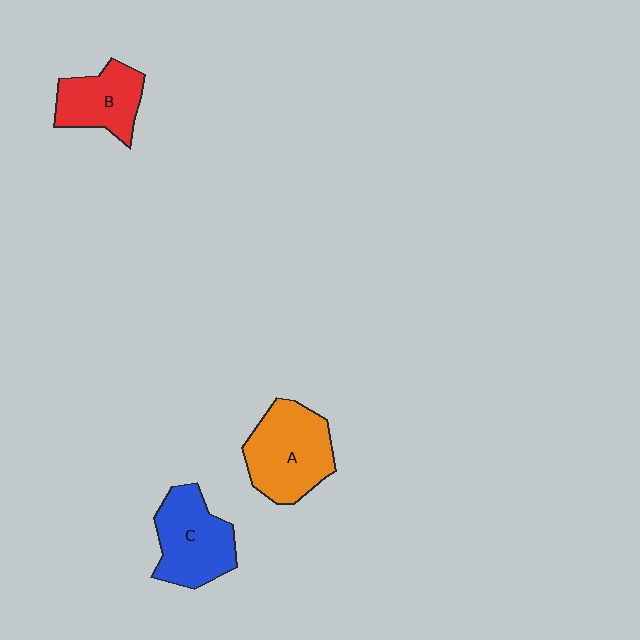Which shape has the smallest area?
Shape B (red).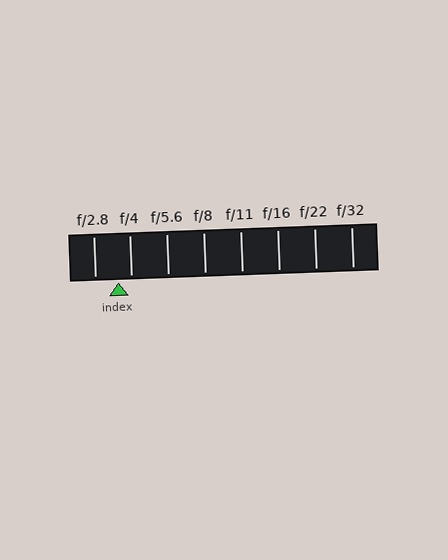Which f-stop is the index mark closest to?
The index mark is closest to f/4.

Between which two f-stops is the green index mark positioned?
The index mark is between f/2.8 and f/4.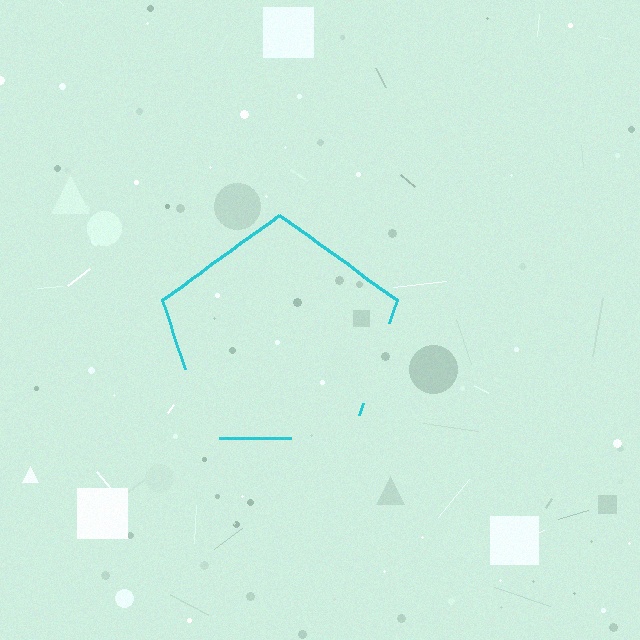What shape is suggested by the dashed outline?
The dashed outline suggests a pentagon.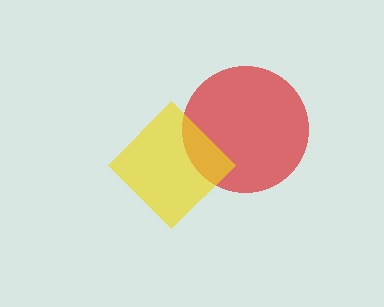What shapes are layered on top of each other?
The layered shapes are: a red circle, a yellow diamond.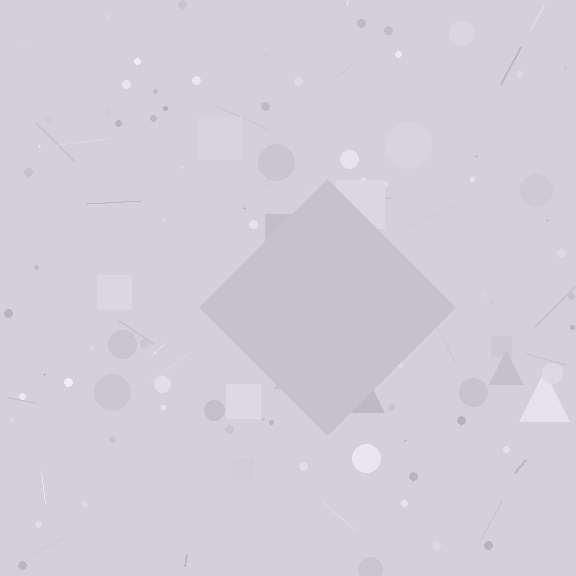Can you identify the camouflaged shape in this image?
The camouflaged shape is a diamond.